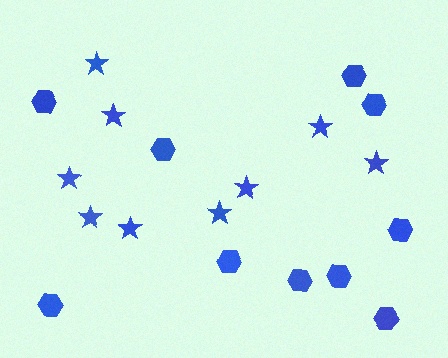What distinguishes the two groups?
There are 2 groups: one group of hexagons (10) and one group of stars (9).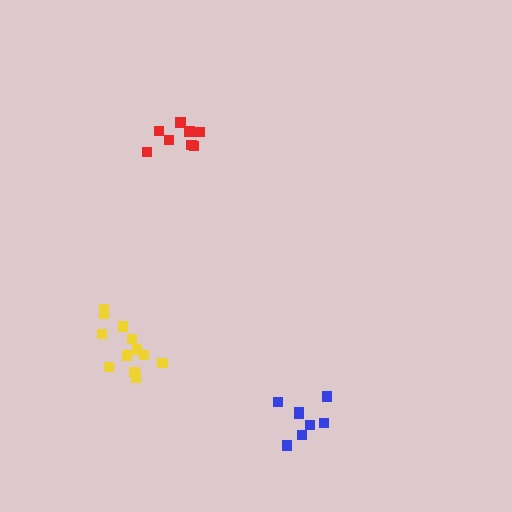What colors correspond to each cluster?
The clusters are colored: red, yellow, blue.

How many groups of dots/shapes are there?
There are 3 groups.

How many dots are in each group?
Group 1: 8 dots, Group 2: 12 dots, Group 3: 8 dots (28 total).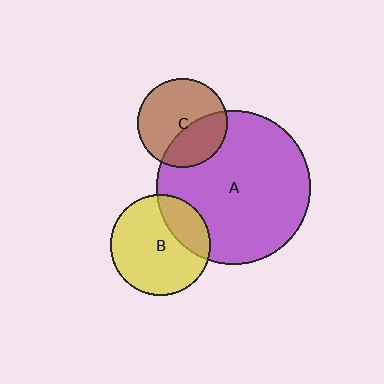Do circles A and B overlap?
Yes.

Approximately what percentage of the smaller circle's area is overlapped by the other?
Approximately 25%.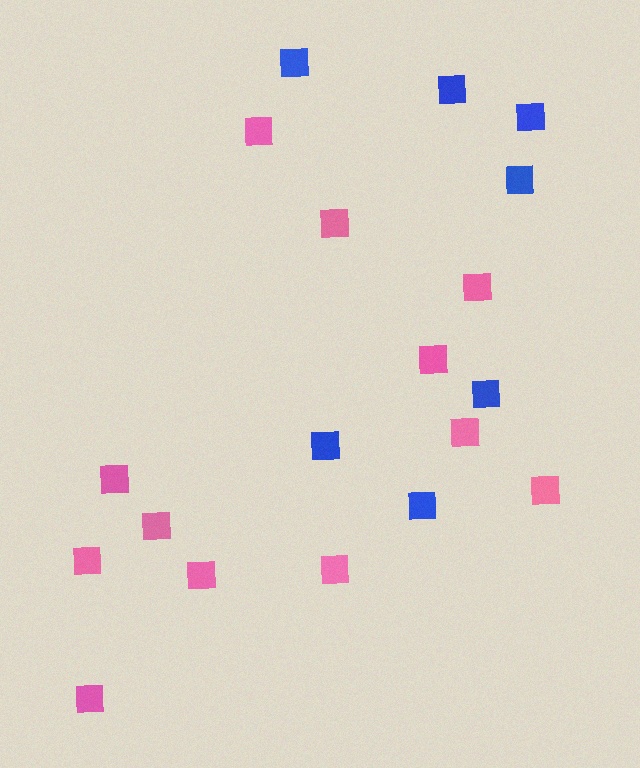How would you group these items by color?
There are 2 groups: one group of blue squares (7) and one group of pink squares (12).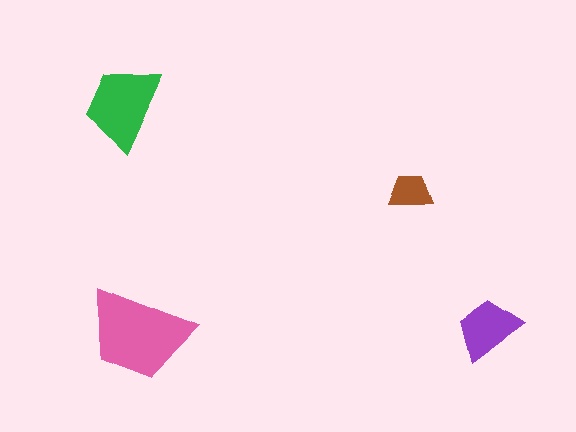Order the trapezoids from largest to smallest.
the pink one, the green one, the purple one, the brown one.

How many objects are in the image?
There are 4 objects in the image.